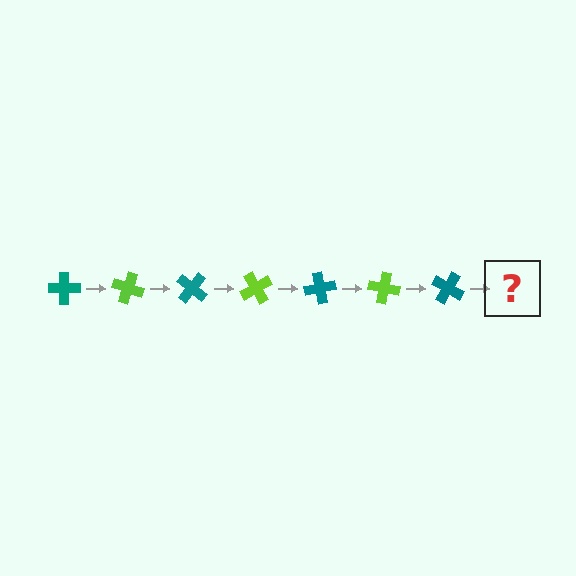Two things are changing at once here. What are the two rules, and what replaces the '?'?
The two rules are that it rotates 20 degrees each step and the color cycles through teal and lime. The '?' should be a lime cross, rotated 140 degrees from the start.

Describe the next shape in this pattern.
It should be a lime cross, rotated 140 degrees from the start.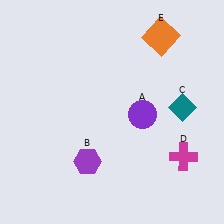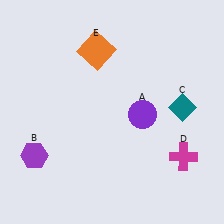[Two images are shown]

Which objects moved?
The objects that moved are: the purple hexagon (B), the orange square (E).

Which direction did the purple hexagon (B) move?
The purple hexagon (B) moved left.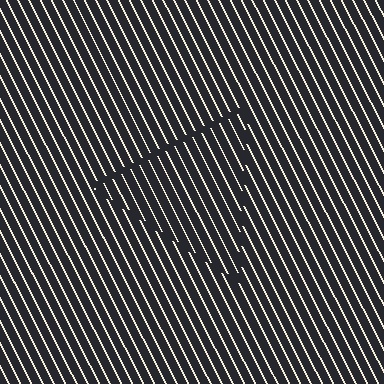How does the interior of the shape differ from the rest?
The interior of the shape contains the same grating, shifted by half a period — the contour is defined by the phase discontinuity where line-ends from the inner and outer gratings abut.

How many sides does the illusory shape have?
3 sides — the line-ends trace a triangle.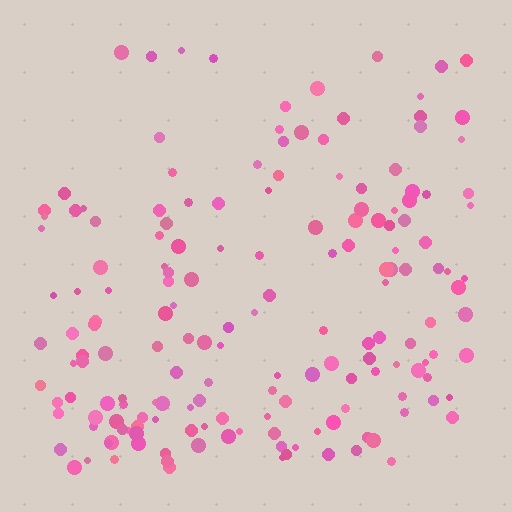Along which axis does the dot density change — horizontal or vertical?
Vertical.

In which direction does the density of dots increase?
From top to bottom, with the bottom side densest.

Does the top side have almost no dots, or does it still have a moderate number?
Still a moderate number, just noticeably fewer than the bottom.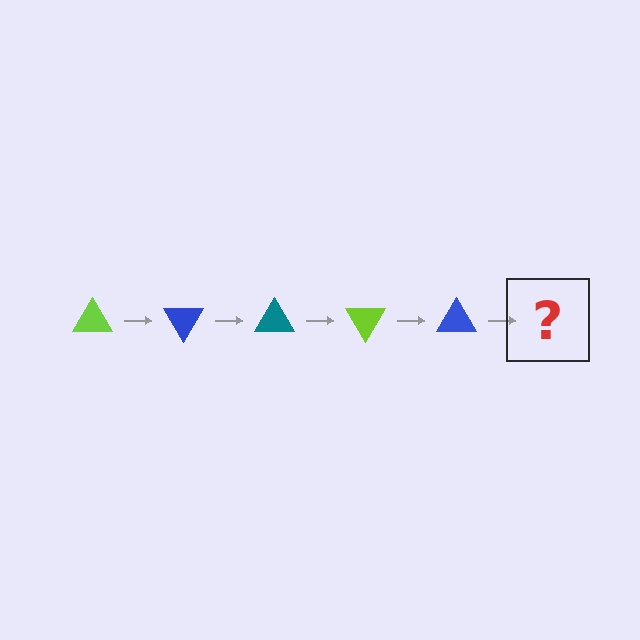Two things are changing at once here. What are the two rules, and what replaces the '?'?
The two rules are that it rotates 60 degrees each step and the color cycles through lime, blue, and teal. The '?' should be a teal triangle, rotated 300 degrees from the start.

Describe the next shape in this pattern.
It should be a teal triangle, rotated 300 degrees from the start.